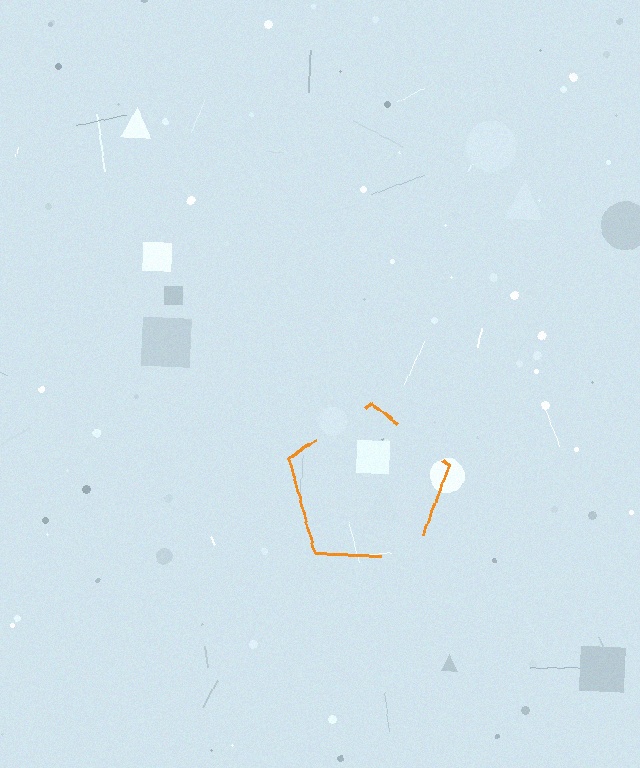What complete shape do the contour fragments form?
The contour fragments form a pentagon.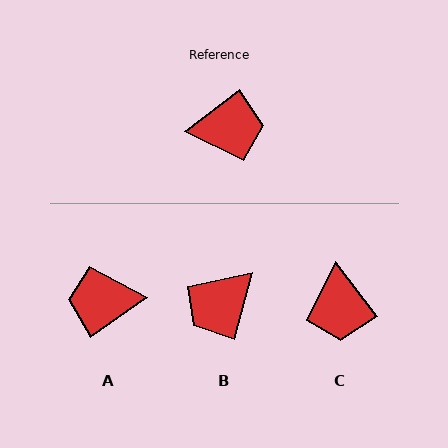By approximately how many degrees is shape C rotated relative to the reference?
Approximately 90 degrees clockwise.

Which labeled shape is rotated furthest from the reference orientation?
A, about 178 degrees away.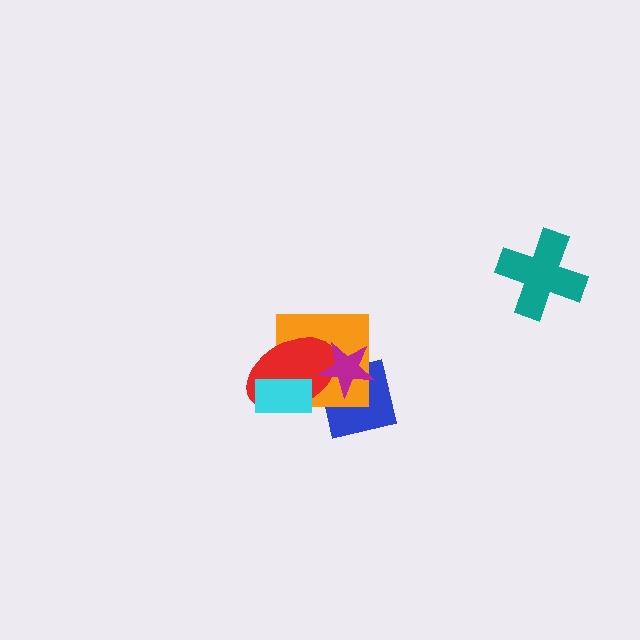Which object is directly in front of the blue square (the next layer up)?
The orange square is directly in front of the blue square.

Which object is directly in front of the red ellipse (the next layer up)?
The cyan rectangle is directly in front of the red ellipse.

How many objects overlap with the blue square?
3 objects overlap with the blue square.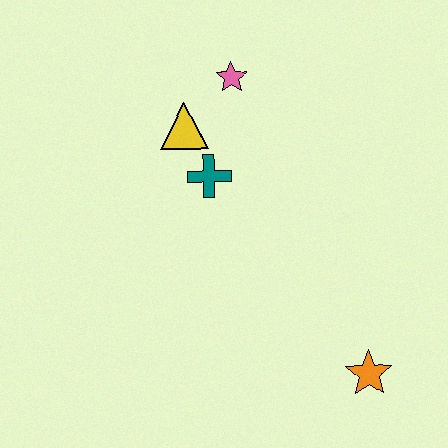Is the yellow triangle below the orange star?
No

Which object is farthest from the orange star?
The pink star is farthest from the orange star.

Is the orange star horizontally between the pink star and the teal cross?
No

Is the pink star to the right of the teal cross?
Yes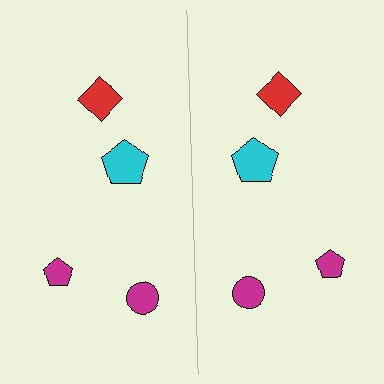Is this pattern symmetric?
Yes, this pattern has bilateral (reflection) symmetry.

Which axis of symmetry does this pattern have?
The pattern has a vertical axis of symmetry running through the center of the image.